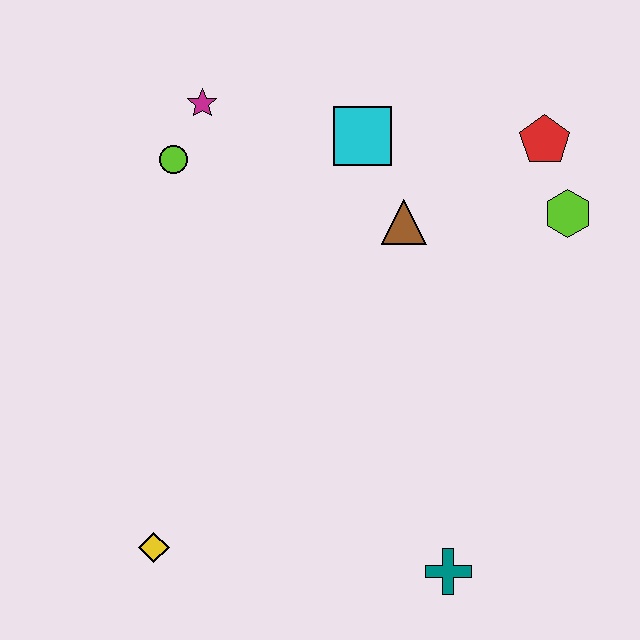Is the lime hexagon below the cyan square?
Yes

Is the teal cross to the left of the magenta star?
No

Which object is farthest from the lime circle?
The teal cross is farthest from the lime circle.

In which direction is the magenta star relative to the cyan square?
The magenta star is to the left of the cyan square.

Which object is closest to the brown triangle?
The cyan square is closest to the brown triangle.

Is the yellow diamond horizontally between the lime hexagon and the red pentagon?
No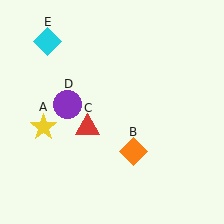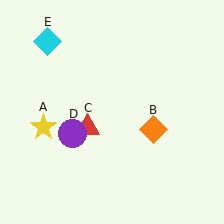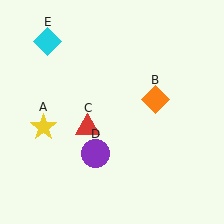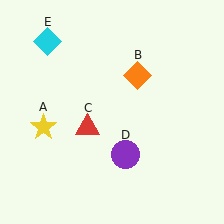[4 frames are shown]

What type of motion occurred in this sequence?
The orange diamond (object B), purple circle (object D) rotated counterclockwise around the center of the scene.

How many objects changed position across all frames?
2 objects changed position: orange diamond (object B), purple circle (object D).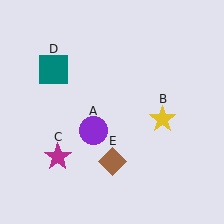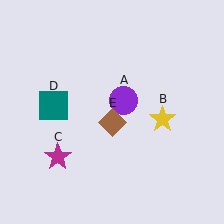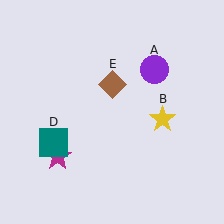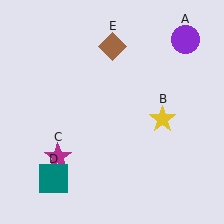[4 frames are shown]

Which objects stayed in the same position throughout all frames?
Yellow star (object B) and magenta star (object C) remained stationary.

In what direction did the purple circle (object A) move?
The purple circle (object A) moved up and to the right.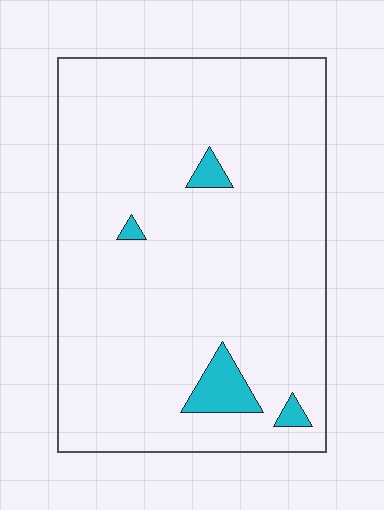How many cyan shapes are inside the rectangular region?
4.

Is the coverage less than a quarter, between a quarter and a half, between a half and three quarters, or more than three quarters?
Less than a quarter.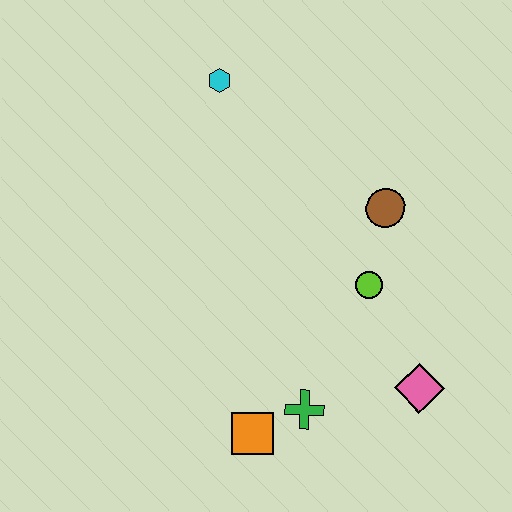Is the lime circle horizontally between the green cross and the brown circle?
Yes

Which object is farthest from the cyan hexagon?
The pink diamond is farthest from the cyan hexagon.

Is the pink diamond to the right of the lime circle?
Yes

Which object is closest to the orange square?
The green cross is closest to the orange square.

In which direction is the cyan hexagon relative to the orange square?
The cyan hexagon is above the orange square.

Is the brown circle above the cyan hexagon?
No